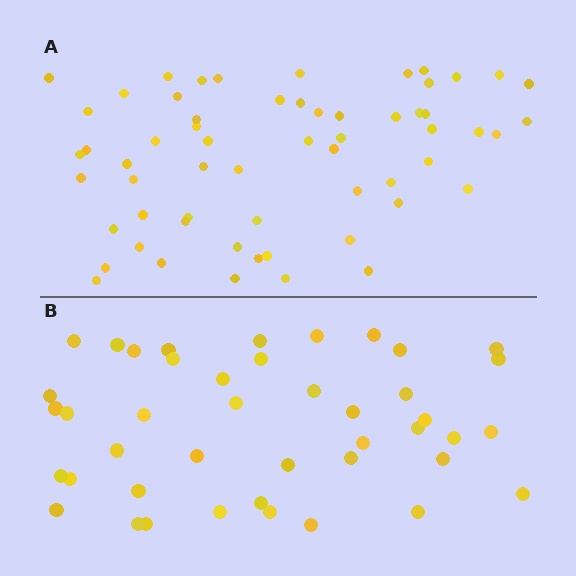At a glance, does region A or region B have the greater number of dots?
Region A (the top region) has more dots.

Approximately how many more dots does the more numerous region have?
Region A has approximately 15 more dots than region B.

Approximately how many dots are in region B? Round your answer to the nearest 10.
About 40 dots. (The exact count is 43, which rounds to 40.)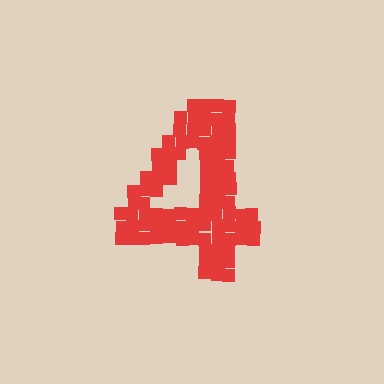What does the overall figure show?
The overall figure shows the digit 4.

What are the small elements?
The small elements are squares.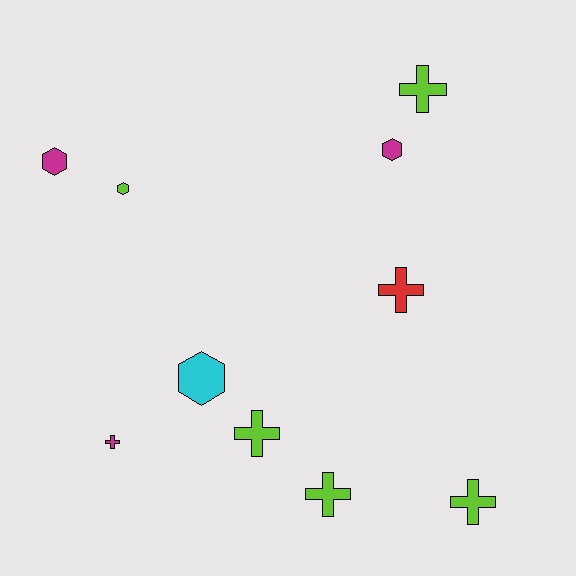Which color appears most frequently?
Lime, with 5 objects.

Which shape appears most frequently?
Cross, with 6 objects.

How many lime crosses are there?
There are 4 lime crosses.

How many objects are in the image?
There are 10 objects.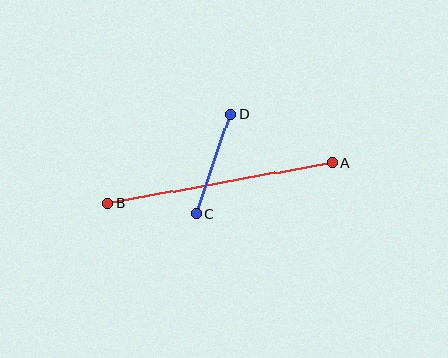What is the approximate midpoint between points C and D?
The midpoint is at approximately (213, 164) pixels.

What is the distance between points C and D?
The distance is approximately 105 pixels.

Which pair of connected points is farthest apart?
Points A and B are farthest apart.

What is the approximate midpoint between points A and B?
The midpoint is at approximately (220, 183) pixels.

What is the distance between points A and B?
The distance is approximately 229 pixels.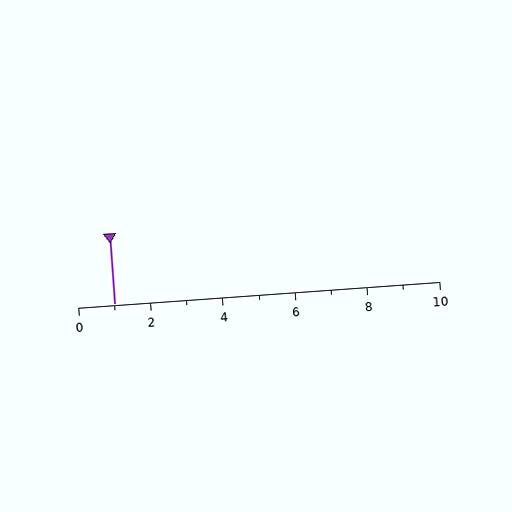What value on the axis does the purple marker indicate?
The marker indicates approximately 1.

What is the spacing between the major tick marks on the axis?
The major ticks are spaced 2 apart.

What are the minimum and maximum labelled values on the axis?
The axis runs from 0 to 10.